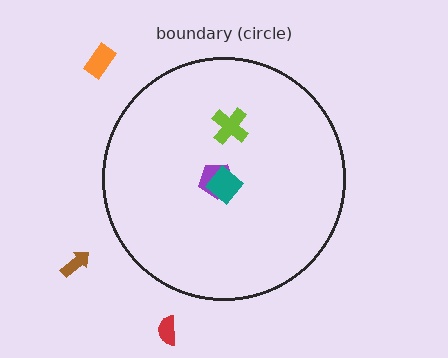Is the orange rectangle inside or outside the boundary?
Outside.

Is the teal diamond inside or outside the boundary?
Inside.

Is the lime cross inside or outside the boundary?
Inside.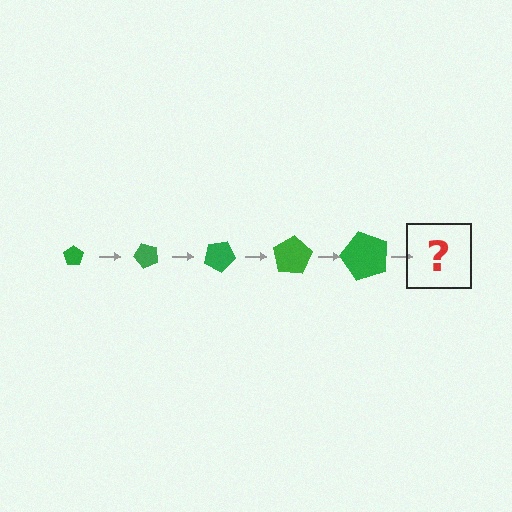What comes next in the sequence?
The next element should be a pentagon, larger than the previous one and rotated 250 degrees from the start.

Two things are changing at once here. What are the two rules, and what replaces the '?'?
The two rules are that the pentagon grows larger each step and it rotates 50 degrees each step. The '?' should be a pentagon, larger than the previous one and rotated 250 degrees from the start.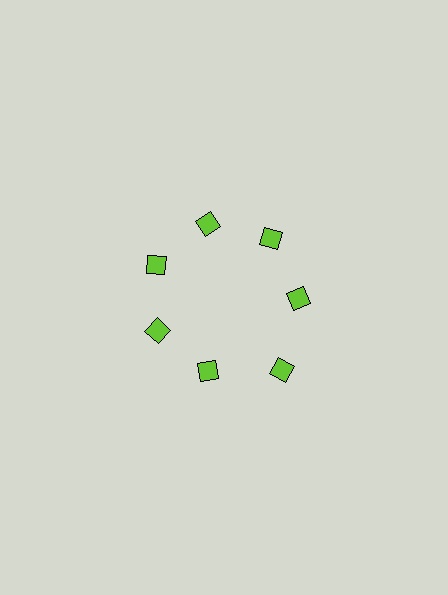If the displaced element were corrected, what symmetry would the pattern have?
It would have 7-fold rotational symmetry — the pattern would map onto itself every 51 degrees.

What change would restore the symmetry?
The symmetry would be restored by moving it inward, back onto the ring so that all 7 diamonds sit at equal angles and equal distance from the center.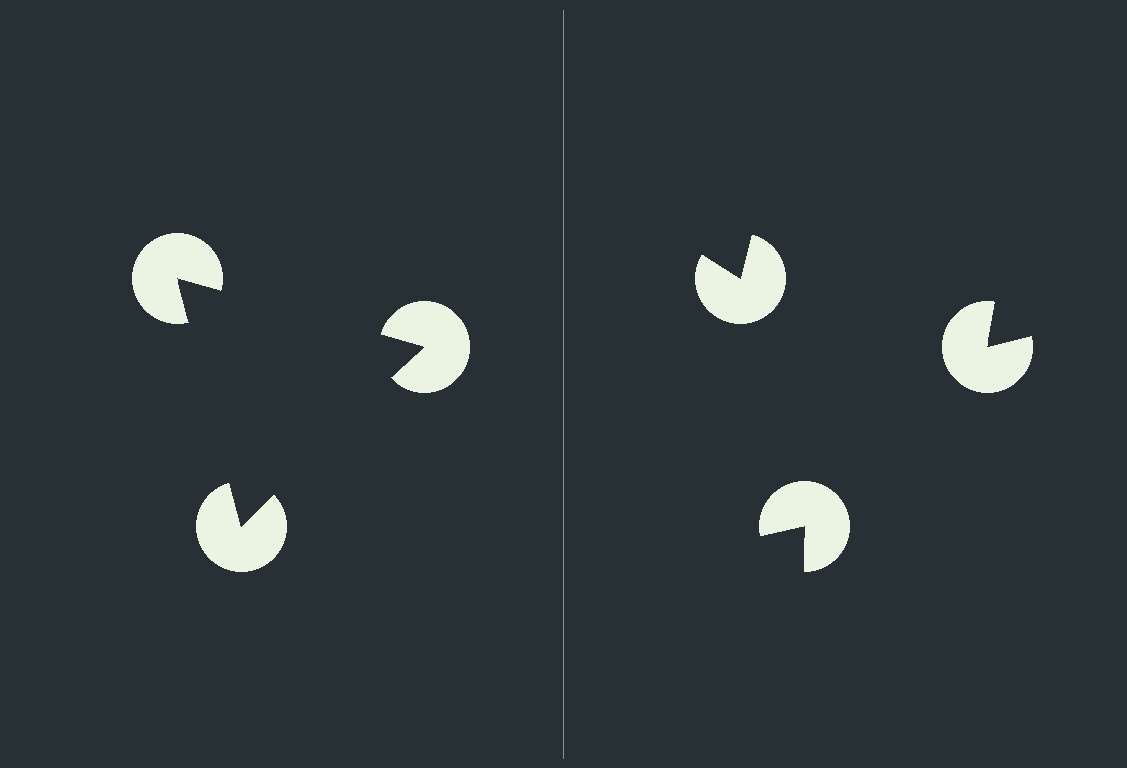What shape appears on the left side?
An illusory triangle.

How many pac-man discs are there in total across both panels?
6 — 3 on each side.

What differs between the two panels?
The pac-man discs are positioned identically on both sides; only the wedge orientations differ. On the left they align to a triangle; on the right they are misaligned.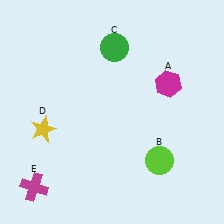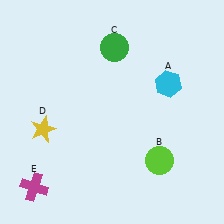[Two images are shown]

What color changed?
The hexagon (A) changed from magenta in Image 1 to cyan in Image 2.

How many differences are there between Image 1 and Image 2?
There is 1 difference between the two images.